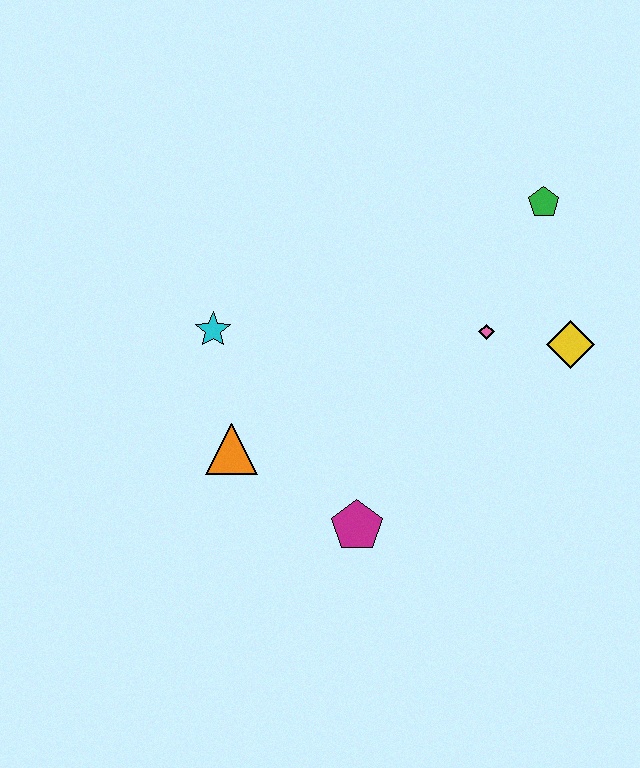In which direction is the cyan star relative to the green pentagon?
The cyan star is to the left of the green pentagon.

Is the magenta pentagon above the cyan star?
No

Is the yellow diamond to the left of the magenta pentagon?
No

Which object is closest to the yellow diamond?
The pink diamond is closest to the yellow diamond.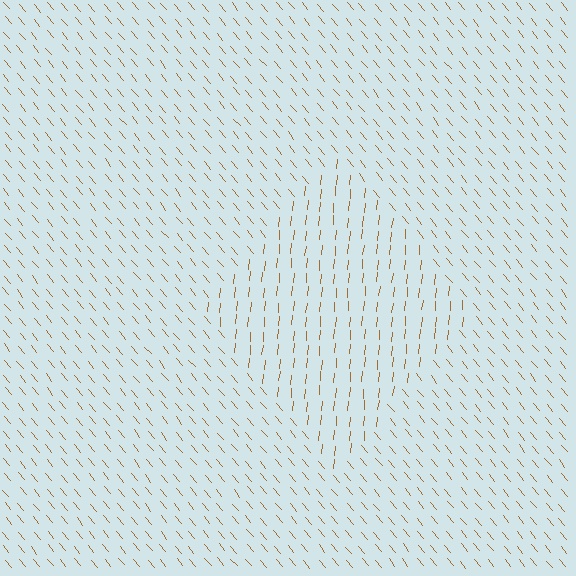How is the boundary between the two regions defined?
The boundary is defined purely by a change in line orientation (approximately 45 degrees difference). All lines are the same color and thickness.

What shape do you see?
I see a diamond.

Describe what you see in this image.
The image is filled with small brown line segments. A diamond region in the image has lines oriented differently from the surrounding lines, creating a visible texture boundary.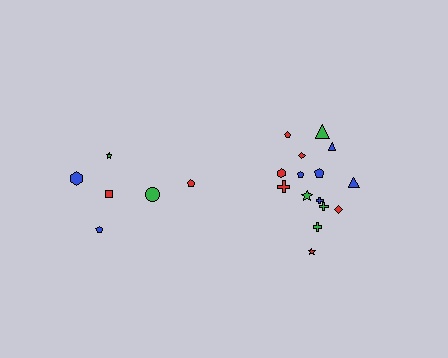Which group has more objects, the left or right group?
The right group.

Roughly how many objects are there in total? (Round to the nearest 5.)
Roughly 20 objects in total.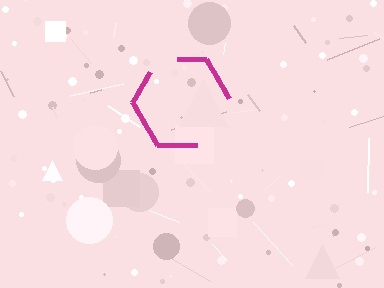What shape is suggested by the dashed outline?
The dashed outline suggests a hexagon.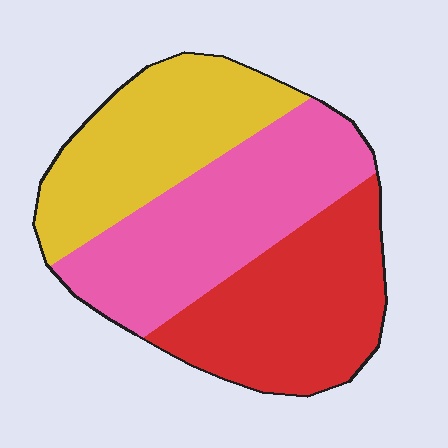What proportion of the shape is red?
Red covers about 35% of the shape.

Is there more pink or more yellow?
Pink.